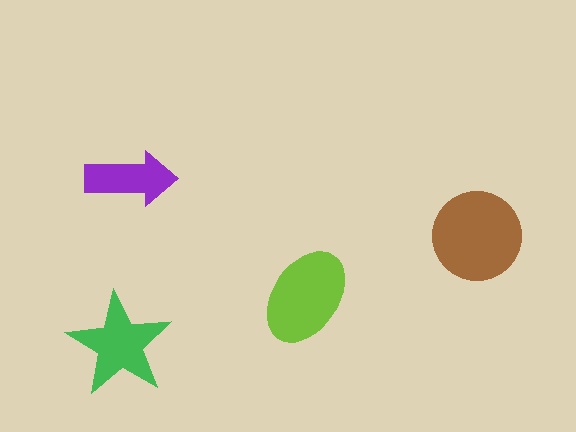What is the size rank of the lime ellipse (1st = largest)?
2nd.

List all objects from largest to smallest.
The brown circle, the lime ellipse, the green star, the purple arrow.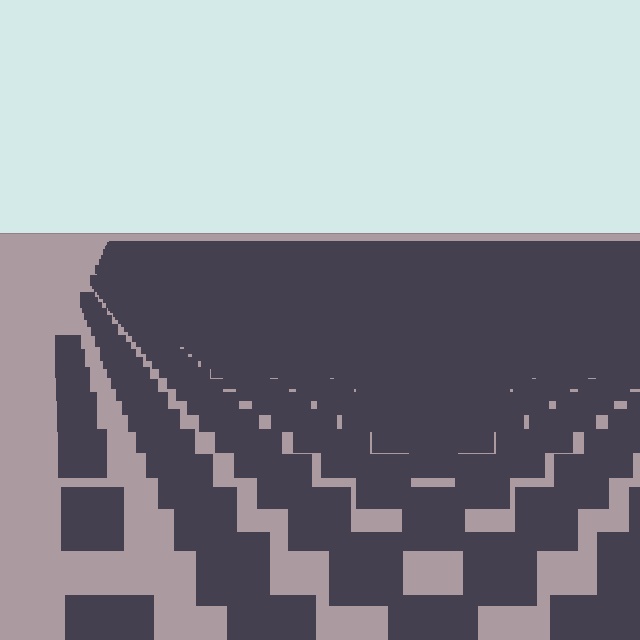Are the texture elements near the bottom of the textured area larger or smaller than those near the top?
Larger. Near the bottom, elements are closer to the viewer and appear at a bigger on-screen size.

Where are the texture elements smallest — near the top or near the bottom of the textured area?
Near the top.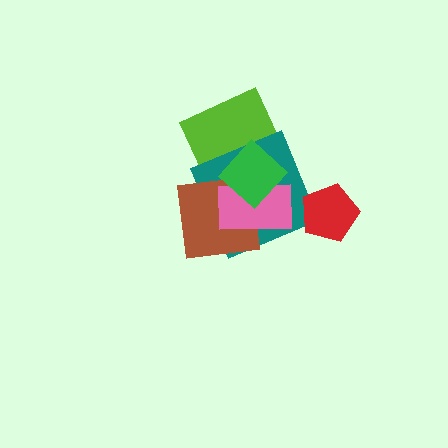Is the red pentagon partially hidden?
No, no other shape covers it.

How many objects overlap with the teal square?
4 objects overlap with the teal square.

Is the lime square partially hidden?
Yes, it is partially covered by another shape.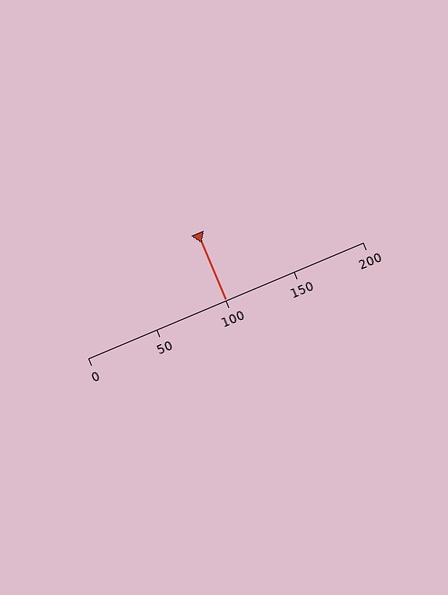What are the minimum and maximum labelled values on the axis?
The axis runs from 0 to 200.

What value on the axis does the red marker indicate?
The marker indicates approximately 100.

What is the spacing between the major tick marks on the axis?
The major ticks are spaced 50 apart.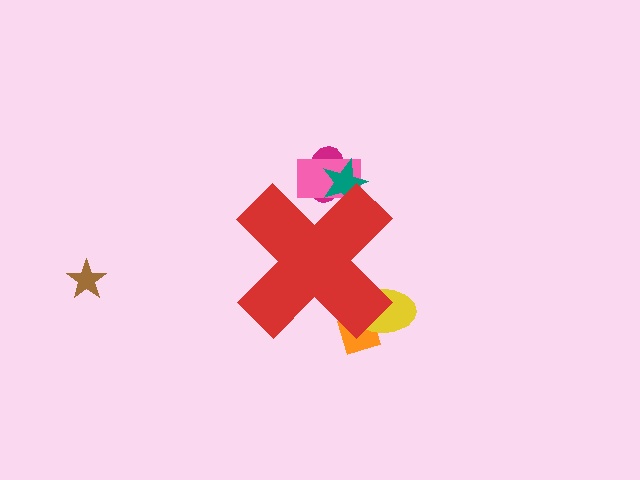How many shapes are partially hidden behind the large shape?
5 shapes are partially hidden.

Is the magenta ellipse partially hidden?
Yes, the magenta ellipse is partially hidden behind the red cross.